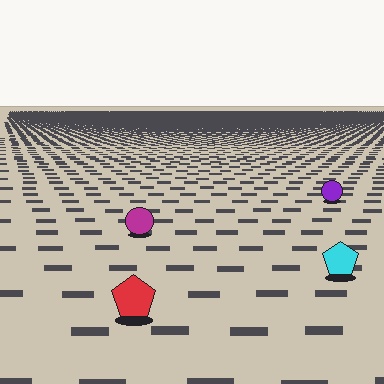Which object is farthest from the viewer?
The purple circle is farthest from the viewer. It appears smaller and the ground texture around it is denser.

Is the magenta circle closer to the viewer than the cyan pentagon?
No. The cyan pentagon is closer — you can tell from the texture gradient: the ground texture is coarser near it.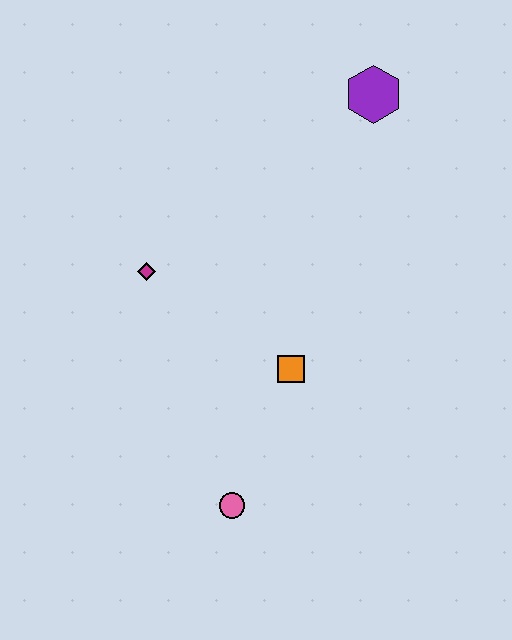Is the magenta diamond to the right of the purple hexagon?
No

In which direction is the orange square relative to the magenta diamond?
The orange square is to the right of the magenta diamond.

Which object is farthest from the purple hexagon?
The pink circle is farthest from the purple hexagon.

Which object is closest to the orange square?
The pink circle is closest to the orange square.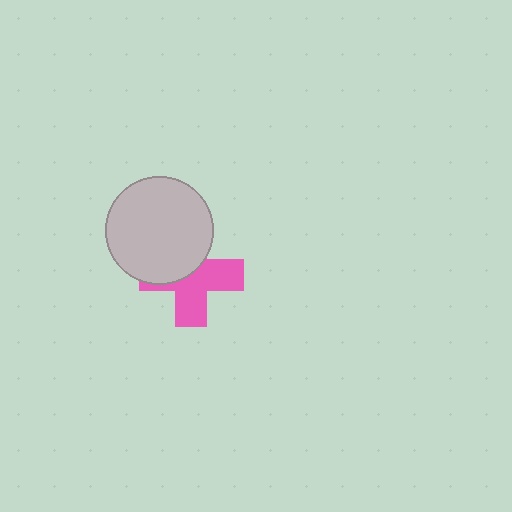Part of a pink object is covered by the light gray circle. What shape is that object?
It is a cross.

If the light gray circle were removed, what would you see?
You would see the complete pink cross.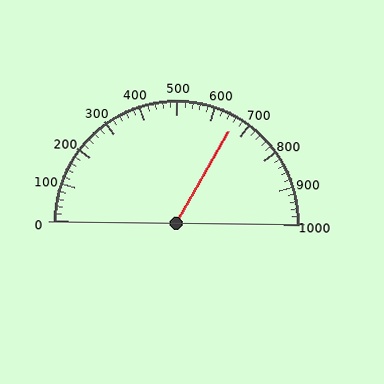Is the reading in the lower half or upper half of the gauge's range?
The reading is in the upper half of the range (0 to 1000).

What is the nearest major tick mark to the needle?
The nearest major tick mark is 700.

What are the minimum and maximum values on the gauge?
The gauge ranges from 0 to 1000.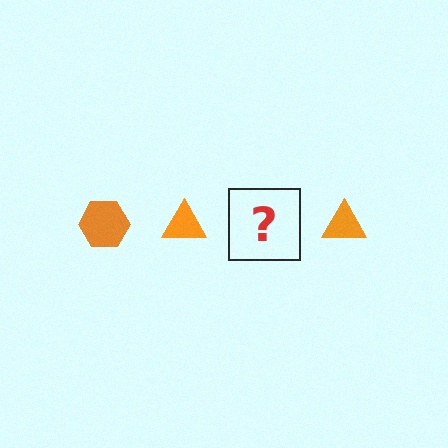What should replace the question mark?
The question mark should be replaced with an orange hexagon.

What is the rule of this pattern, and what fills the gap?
The rule is that the pattern cycles through hexagon, triangle shapes in orange. The gap should be filled with an orange hexagon.